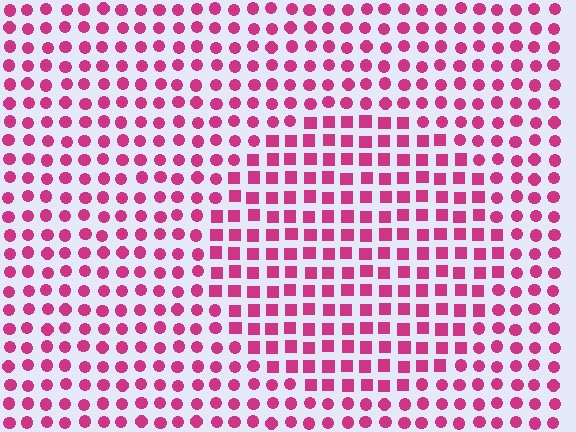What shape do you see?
I see a circle.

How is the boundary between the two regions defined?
The boundary is defined by a change in element shape: squares inside vs. circles outside. All elements share the same color and spacing.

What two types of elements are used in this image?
The image uses squares inside the circle region and circles outside it.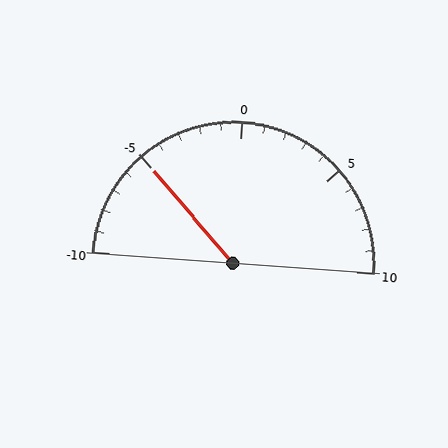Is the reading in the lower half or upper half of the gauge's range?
The reading is in the lower half of the range (-10 to 10).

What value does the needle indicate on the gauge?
The needle indicates approximately -5.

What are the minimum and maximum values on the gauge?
The gauge ranges from -10 to 10.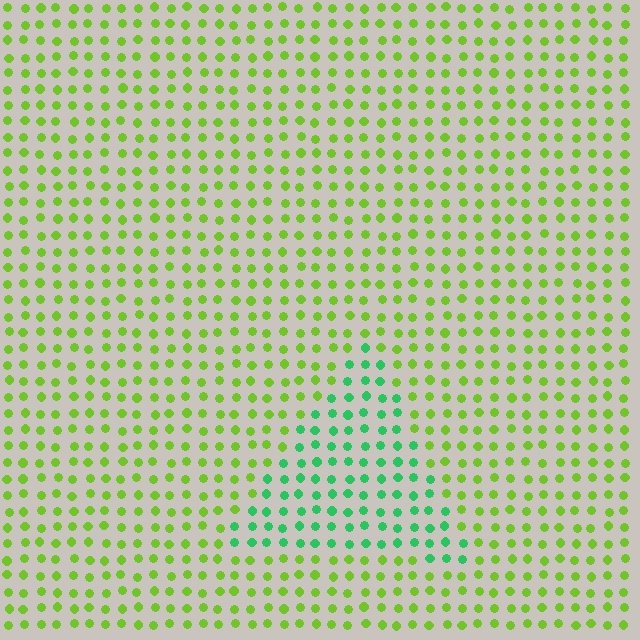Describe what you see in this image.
The image is filled with small lime elements in a uniform arrangement. A triangle-shaped region is visible where the elements are tinted to a slightly different hue, forming a subtle color boundary.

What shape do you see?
I see a triangle.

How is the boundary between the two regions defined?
The boundary is defined purely by a slight shift in hue (about 49 degrees). Spacing, size, and orientation are identical on both sides.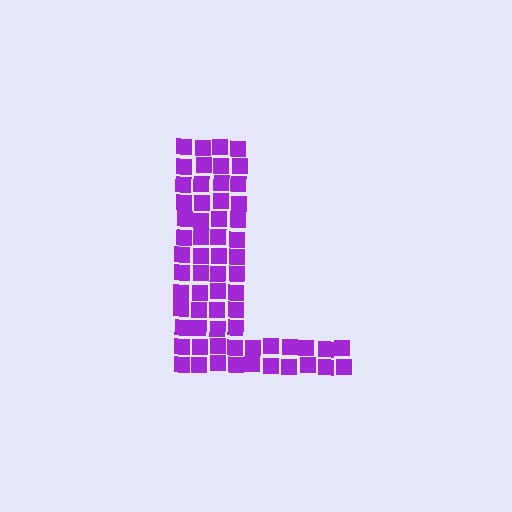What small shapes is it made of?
It is made of small squares.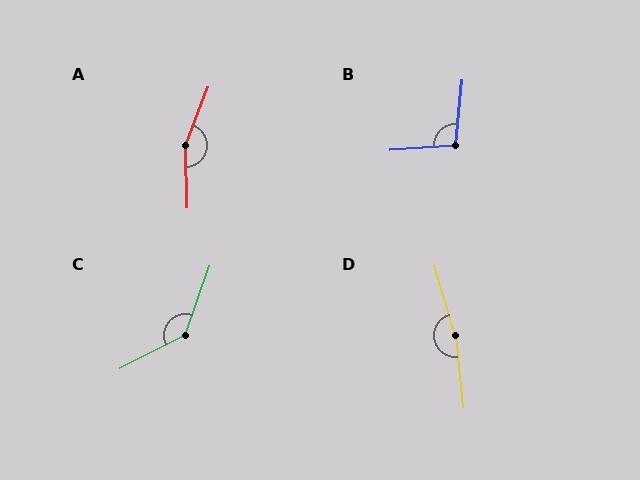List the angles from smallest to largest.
B (99°), C (136°), A (158°), D (170°).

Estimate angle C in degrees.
Approximately 136 degrees.